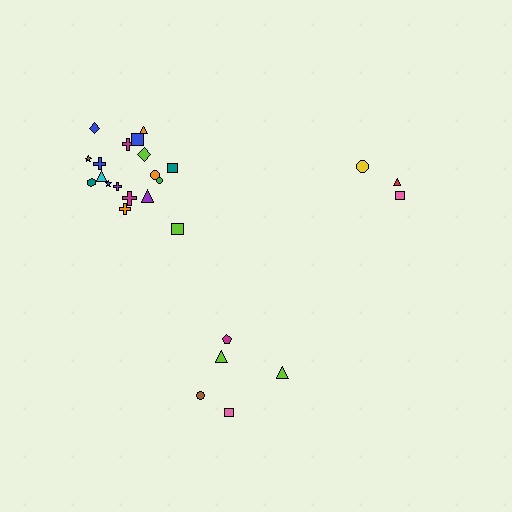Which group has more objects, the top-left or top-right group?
The top-left group.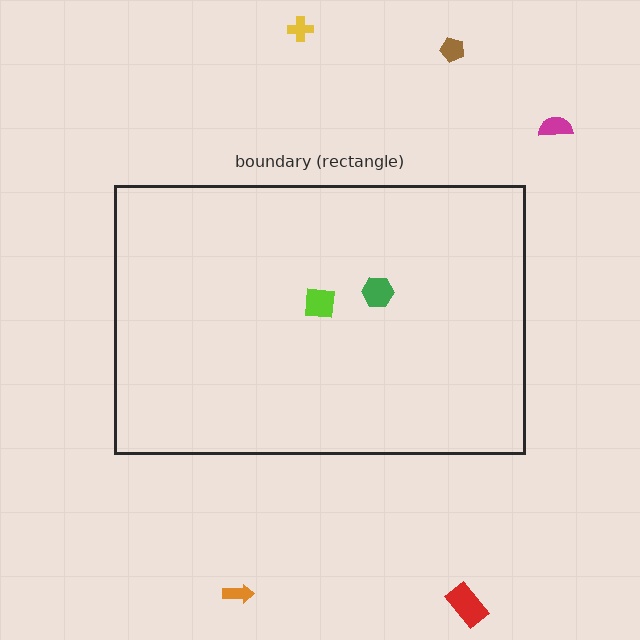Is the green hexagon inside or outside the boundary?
Inside.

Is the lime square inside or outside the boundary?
Inside.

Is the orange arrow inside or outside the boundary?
Outside.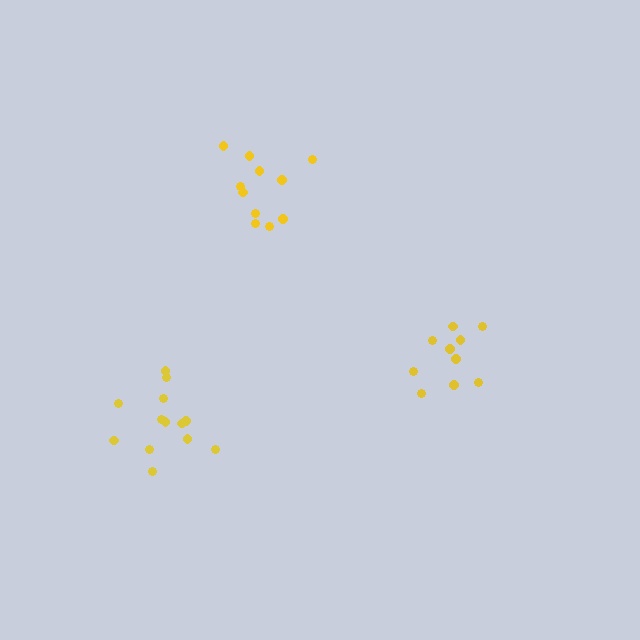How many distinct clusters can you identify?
There are 3 distinct clusters.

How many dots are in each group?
Group 1: 13 dots, Group 2: 10 dots, Group 3: 11 dots (34 total).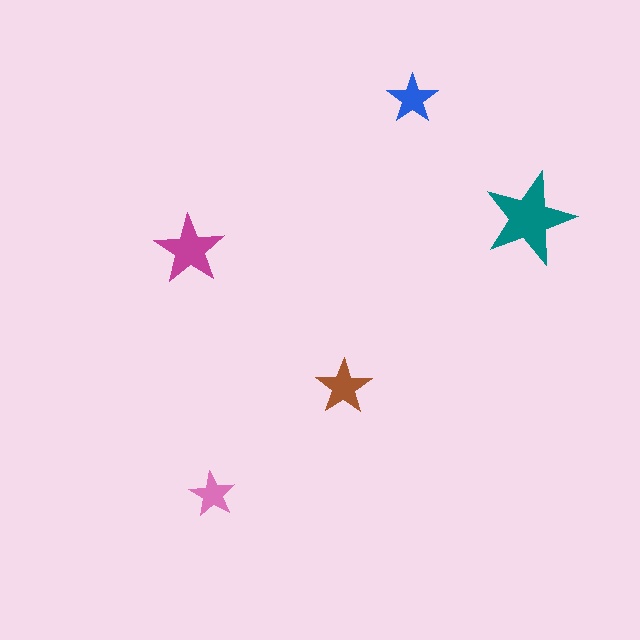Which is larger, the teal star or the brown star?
The teal one.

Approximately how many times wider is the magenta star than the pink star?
About 1.5 times wider.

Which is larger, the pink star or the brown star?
The brown one.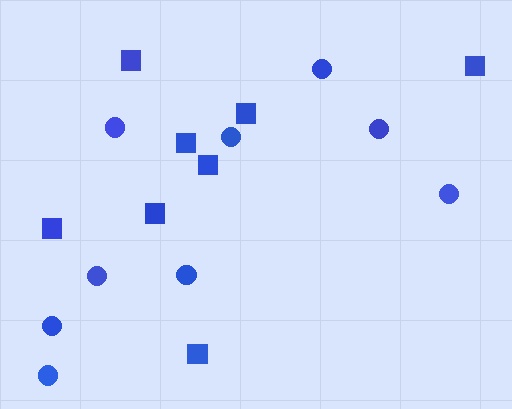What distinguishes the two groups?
There are 2 groups: one group of circles (9) and one group of squares (8).